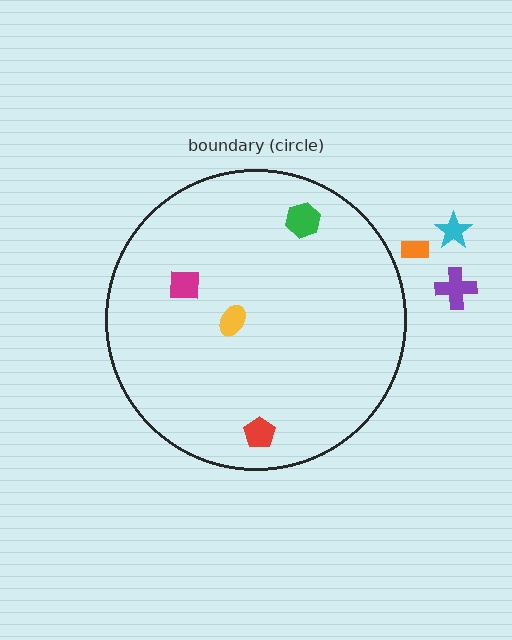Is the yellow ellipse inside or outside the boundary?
Inside.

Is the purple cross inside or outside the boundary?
Outside.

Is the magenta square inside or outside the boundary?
Inside.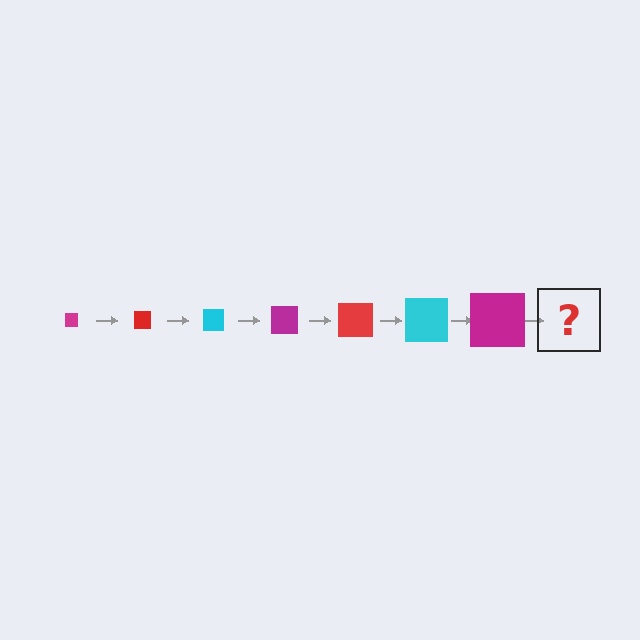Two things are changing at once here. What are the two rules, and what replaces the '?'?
The two rules are that the square grows larger each step and the color cycles through magenta, red, and cyan. The '?' should be a red square, larger than the previous one.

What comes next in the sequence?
The next element should be a red square, larger than the previous one.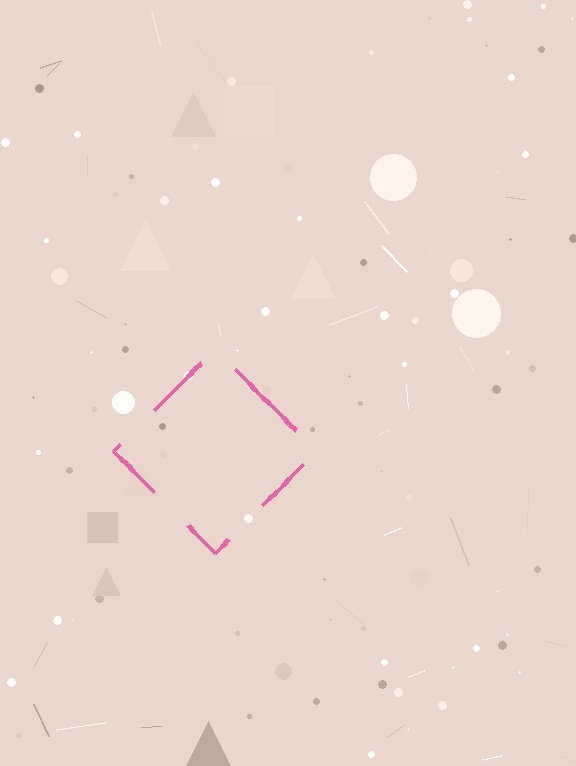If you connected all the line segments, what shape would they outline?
They would outline a diamond.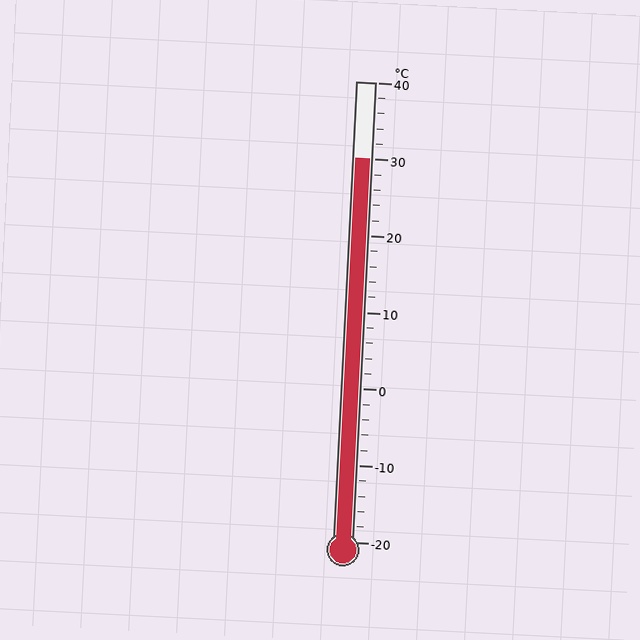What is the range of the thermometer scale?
The thermometer scale ranges from -20°C to 40°C.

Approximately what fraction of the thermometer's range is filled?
The thermometer is filled to approximately 85% of its range.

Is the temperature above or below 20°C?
The temperature is above 20°C.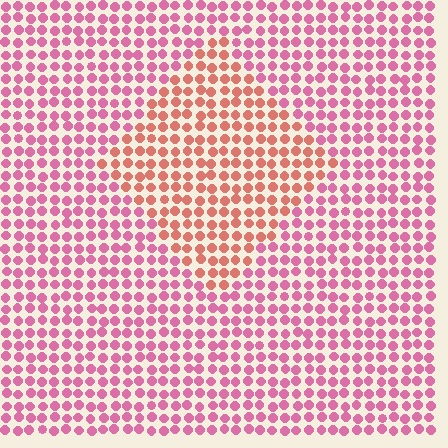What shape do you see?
I see a diamond.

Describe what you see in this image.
The image is filled with small pink elements in a uniform arrangement. A diamond-shaped region is visible where the elements are tinted to a slightly different hue, forming a subtle color boundary.